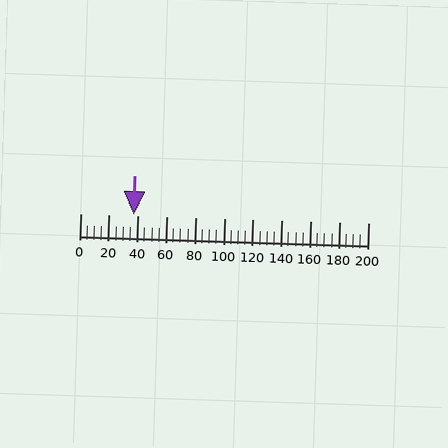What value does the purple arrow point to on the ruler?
The purple arrow points to approximately 37.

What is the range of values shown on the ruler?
The ruler shows values from 0 to 200.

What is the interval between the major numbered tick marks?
The major tick marks are spaced 20 units apart.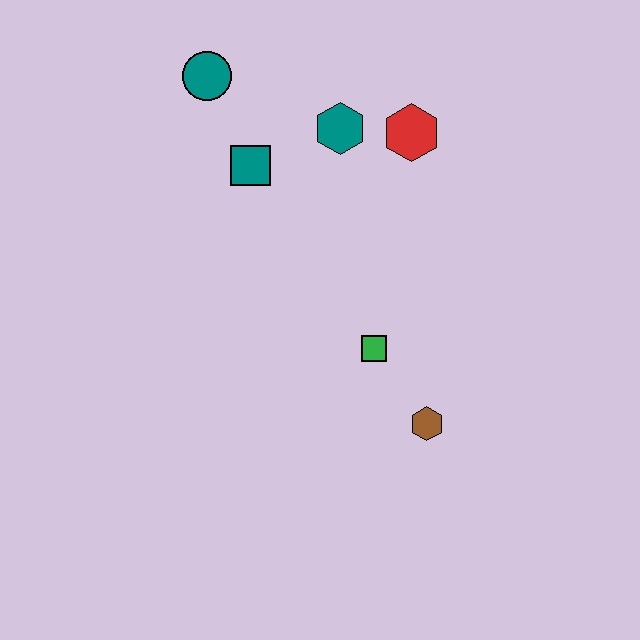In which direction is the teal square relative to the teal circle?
The teal square is below the teal circle.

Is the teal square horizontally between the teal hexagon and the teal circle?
Yes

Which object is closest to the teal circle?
The teal square is closest to the teal circle.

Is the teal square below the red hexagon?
Yes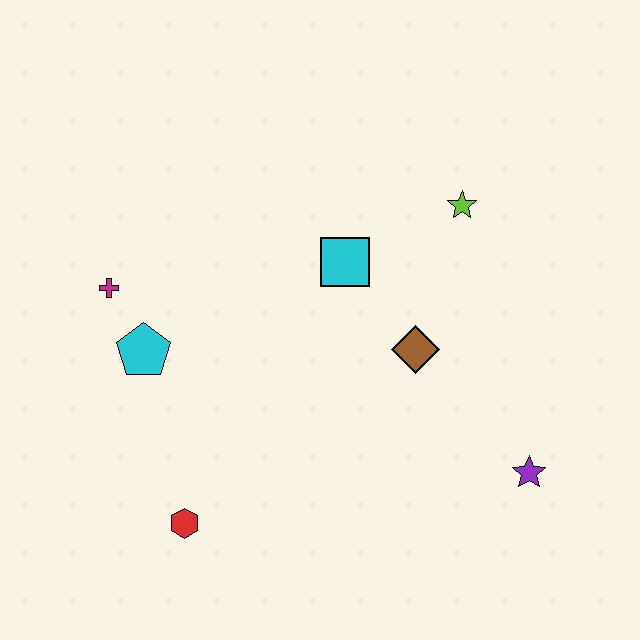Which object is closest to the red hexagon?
The cyan pentagon is closest to the red hexagon.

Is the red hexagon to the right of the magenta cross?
Yes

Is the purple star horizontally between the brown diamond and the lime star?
No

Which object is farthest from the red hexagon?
The lime star is farthest from the red hexagon.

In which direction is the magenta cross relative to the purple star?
The magenta cross is to the left of the purple star.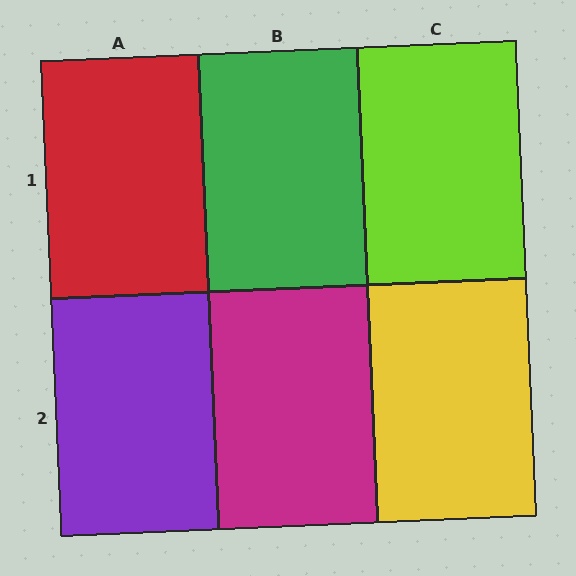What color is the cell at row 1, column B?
Green.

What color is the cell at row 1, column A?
Red.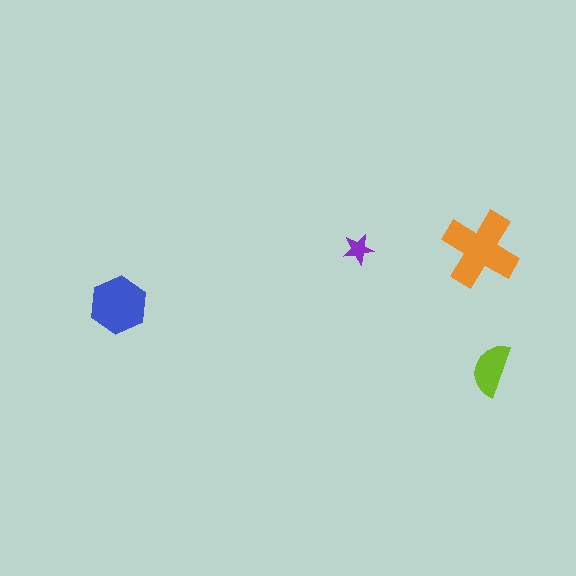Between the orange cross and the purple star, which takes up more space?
The orange cross.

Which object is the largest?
The orange cross.